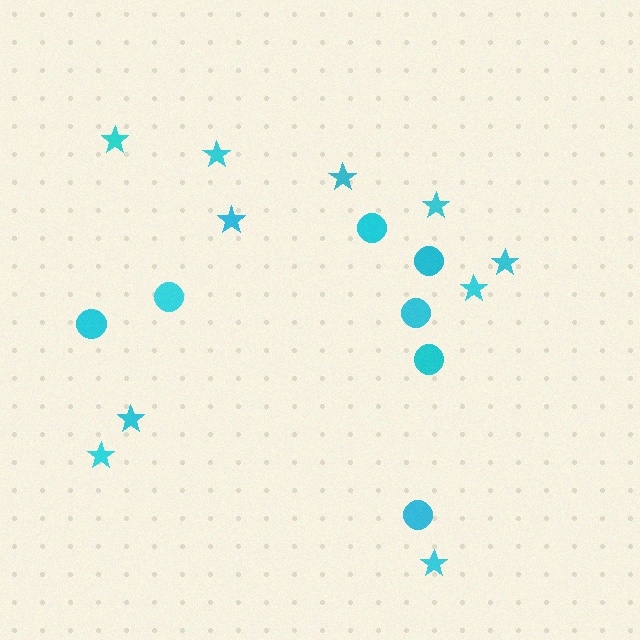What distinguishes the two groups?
There are 2 groups: one group of stars (10) and one group of circles (7).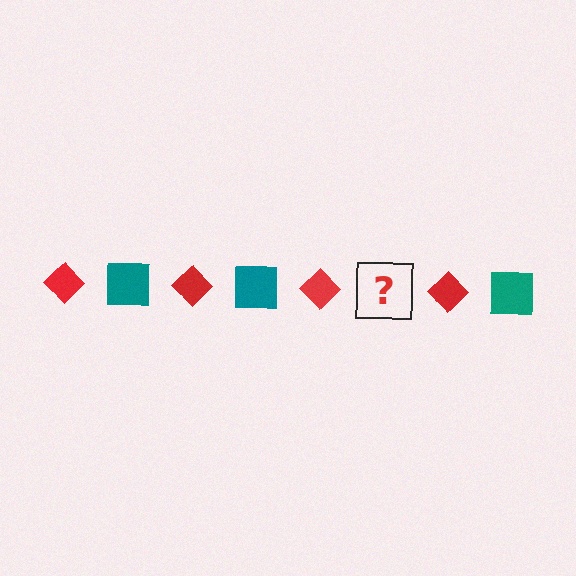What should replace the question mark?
The question mark should be replaced with a teal square.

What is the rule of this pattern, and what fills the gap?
The rule is that the pattern alternates between red diamond and teal square. The gap should be filled with a teal square.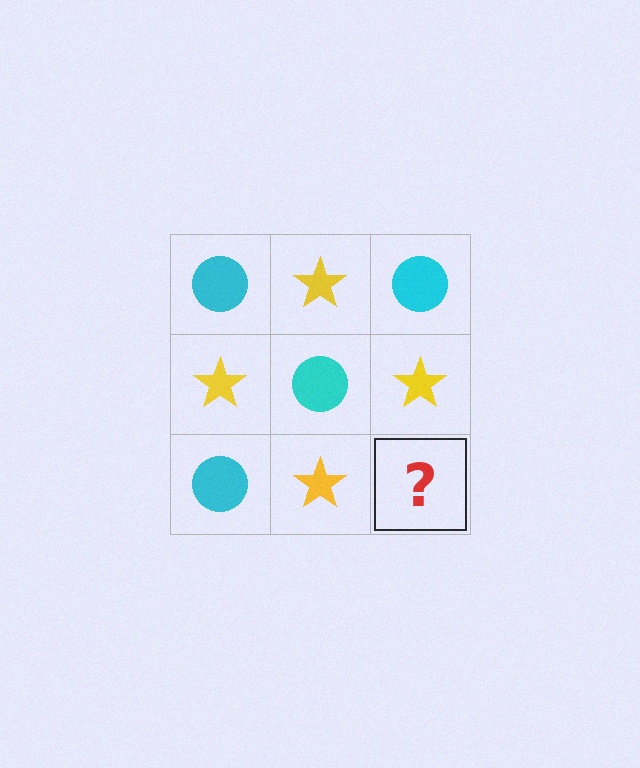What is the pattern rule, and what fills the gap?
The rule is that it alternates cyan circle and yellow star in a checkerboard pattern. The gap should be filled with a cyan circle.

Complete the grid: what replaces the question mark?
The question mark should be replaced with a cyan circle.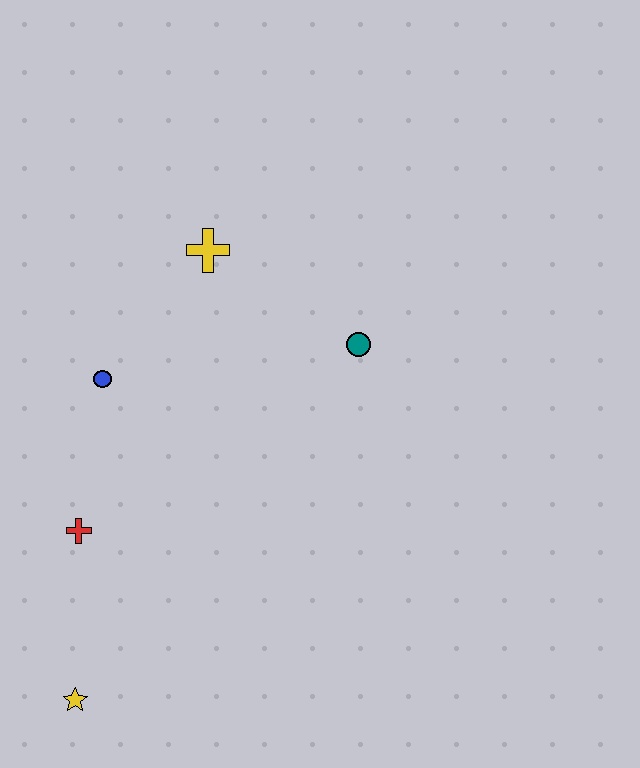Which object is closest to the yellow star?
The red cross is closest to the yellow star.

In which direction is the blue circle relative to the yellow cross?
The blue circle is below the yellow cross.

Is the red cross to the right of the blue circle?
No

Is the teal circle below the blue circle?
No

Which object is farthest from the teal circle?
The yellow star is farthest from the teal circle.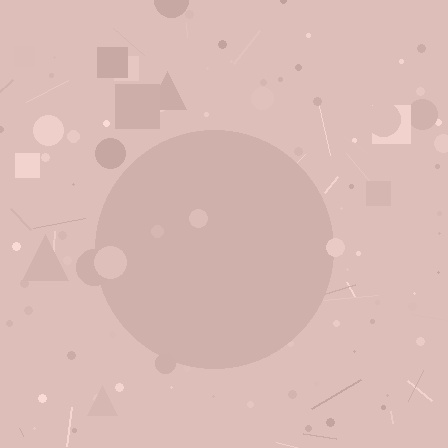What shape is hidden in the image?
A circle is hidden in the image.